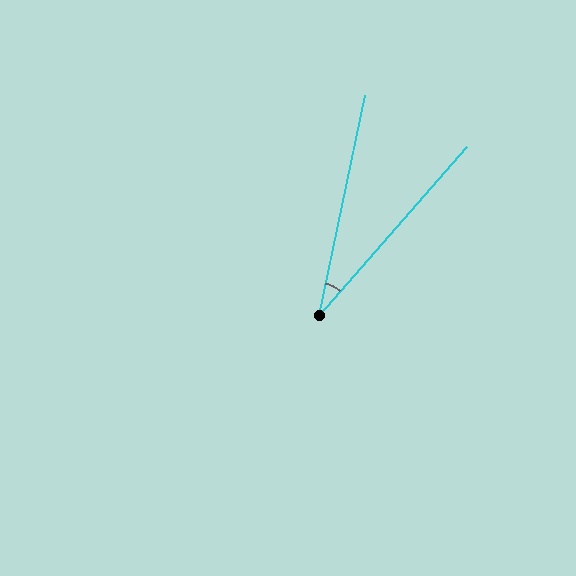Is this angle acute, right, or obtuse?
It is acute.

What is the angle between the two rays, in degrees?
Approximately 29 degrees.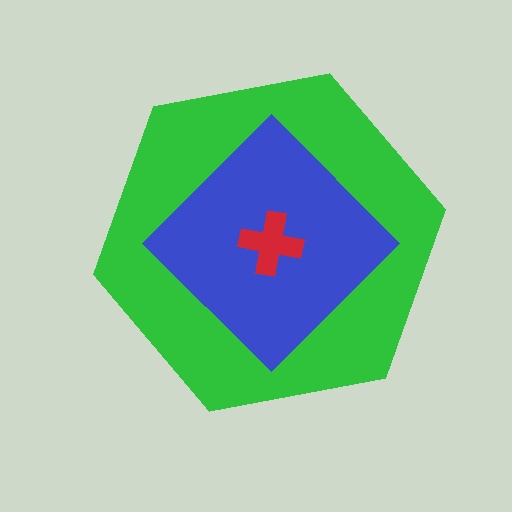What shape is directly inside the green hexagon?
The blue diamond.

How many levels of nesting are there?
3.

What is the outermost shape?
The green hexagon.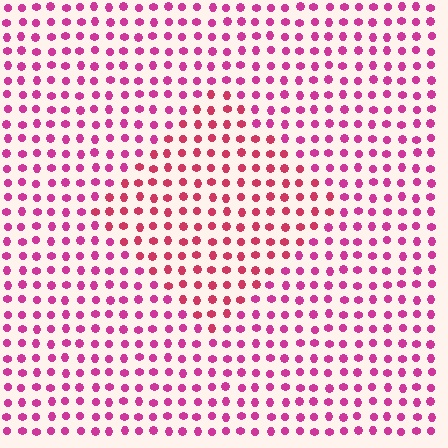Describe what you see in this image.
The image is filled with small magenta elements in a uniform arrangement. A diamond-shaped region is visible where the elements are tinted to a slightly different hue, forming a subtle color boundary.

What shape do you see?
I see a diamond.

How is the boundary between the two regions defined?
The boundary is defined purely by a slight shift in hue (about 23 degrees). Spacing, size, and orientation are identical on both sides.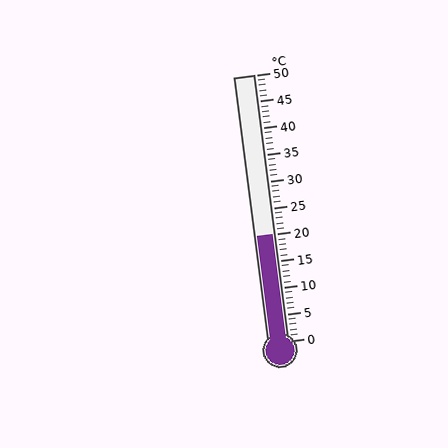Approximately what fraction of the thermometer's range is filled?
The thermometer is filled to approximately 40% of its range.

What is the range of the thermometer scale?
The thermometer scale ranges from 0°C to 50°C.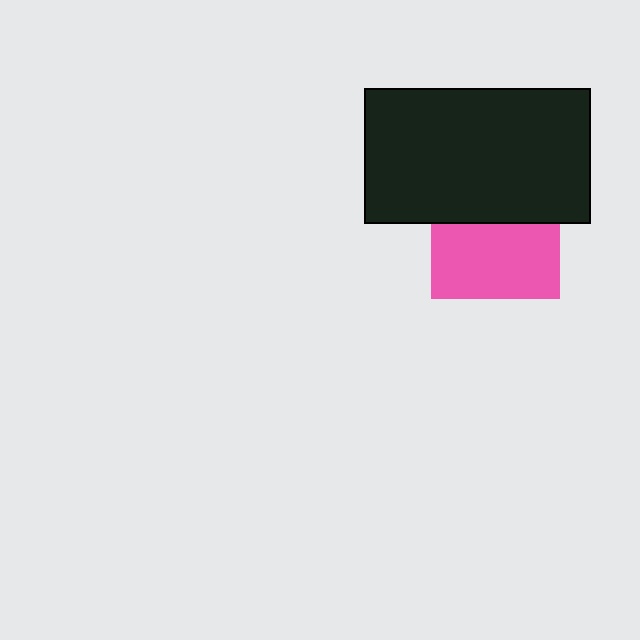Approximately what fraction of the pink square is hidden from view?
Roughly 42% of the pink square is hidden behind the black rectangle.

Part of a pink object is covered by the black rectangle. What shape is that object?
It is a square.